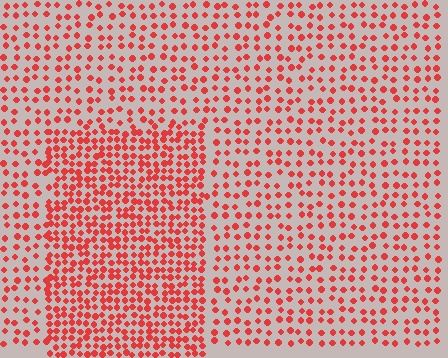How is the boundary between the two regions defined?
The boundary is defined by a change in element density (approximately 1.9x ratio). All elements are the same color, size, and shape.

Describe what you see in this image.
The image contains small red elements arranged at two different densities. A rectangle-shaped region is visible where the elements are more densely packed than the surrounding area.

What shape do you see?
I see a rectangle.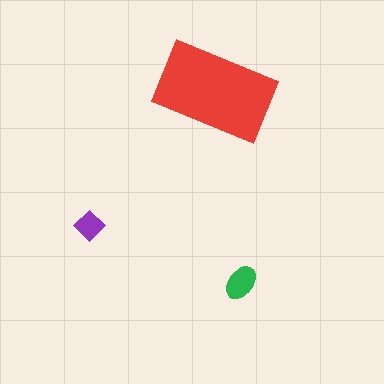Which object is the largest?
The red rectangle.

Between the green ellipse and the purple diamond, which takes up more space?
The green ellipse.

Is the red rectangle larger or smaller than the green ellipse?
Larger.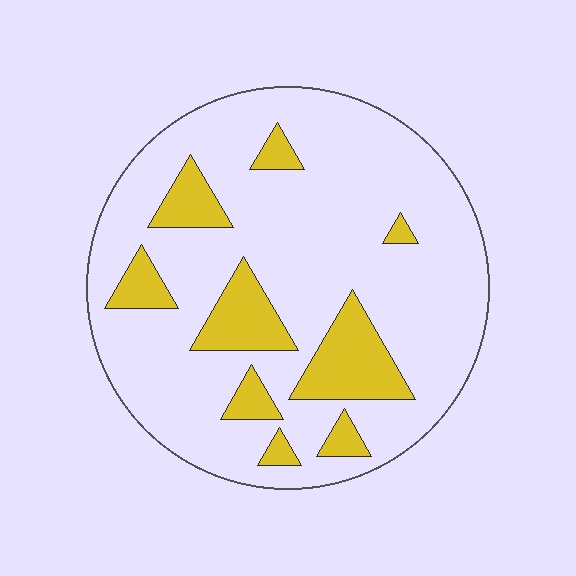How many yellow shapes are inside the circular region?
9.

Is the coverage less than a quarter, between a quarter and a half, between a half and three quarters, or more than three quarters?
Less than a quarter.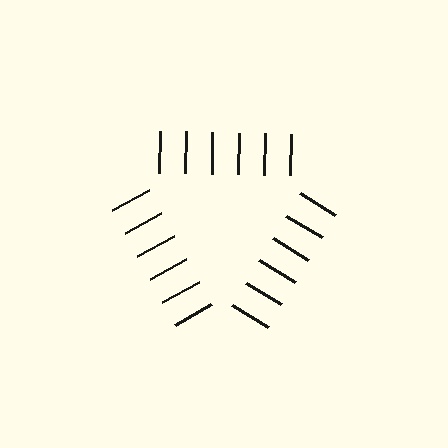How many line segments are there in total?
18 — 6 along each of the 3 edges.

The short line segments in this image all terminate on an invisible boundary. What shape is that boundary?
An illusory triangle — the line segments terminate on its edges but no continuous stroke is drawn.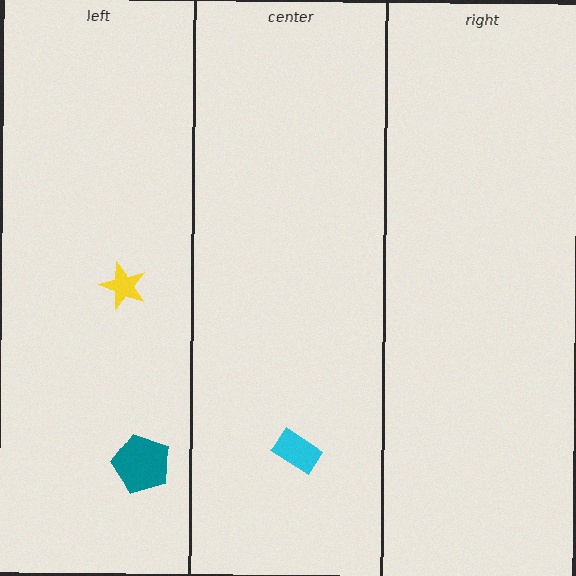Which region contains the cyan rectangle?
The center region.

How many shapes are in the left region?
2.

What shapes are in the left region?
The yellow star, the teal pentagon.